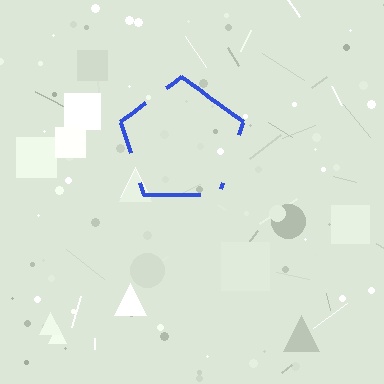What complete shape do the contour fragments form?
The contour fragments form a pentagon.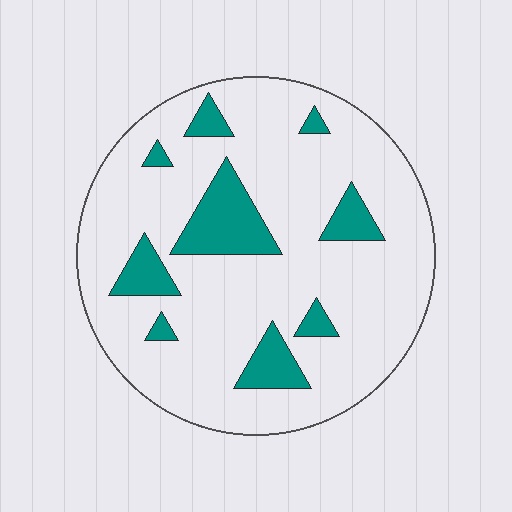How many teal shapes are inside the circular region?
9.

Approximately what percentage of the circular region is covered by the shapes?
Approximately 15%.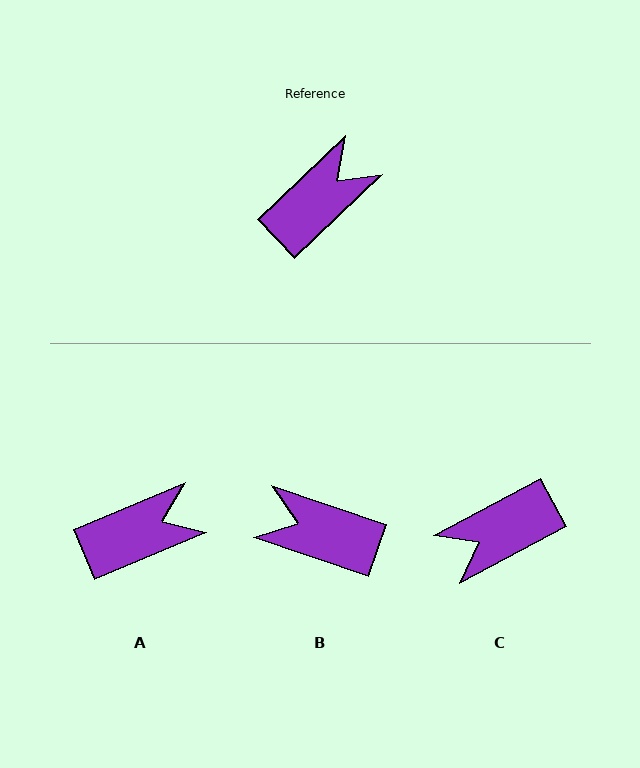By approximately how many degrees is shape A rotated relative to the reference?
Approximately 21 degrees clockwise.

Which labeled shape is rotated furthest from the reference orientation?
C, about 164 degrees away.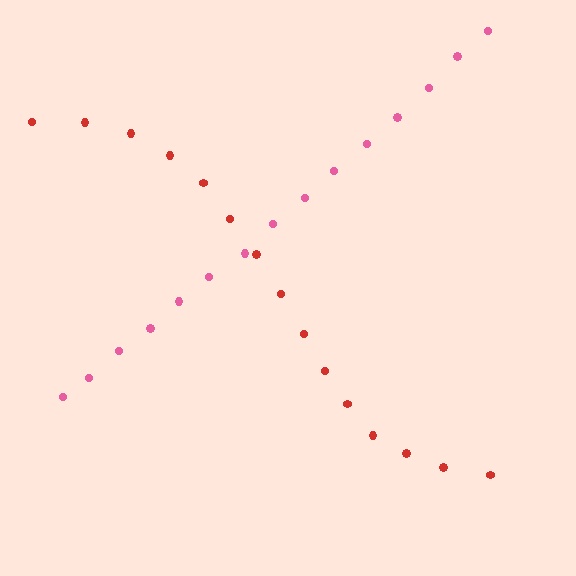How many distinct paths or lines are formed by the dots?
There are 2 distinct paths.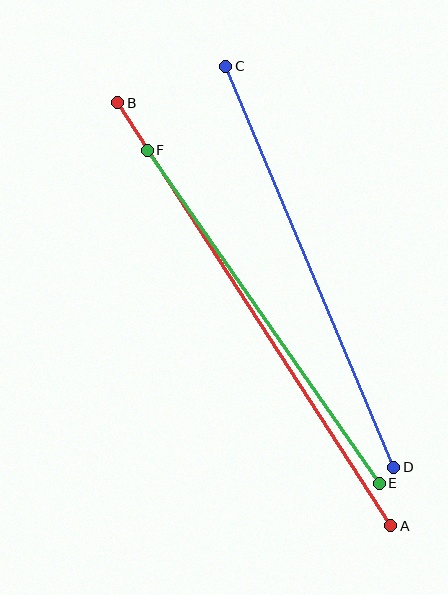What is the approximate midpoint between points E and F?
The midpoint is at approximately (263, 317) pixels.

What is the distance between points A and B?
The distance is approximately 503 pixels.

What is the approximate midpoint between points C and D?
The midpoint is at approximately (310, 267) pixels.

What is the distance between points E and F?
The distance is approximately 406 pixels.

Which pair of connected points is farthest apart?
Points A and B are farthest apart.